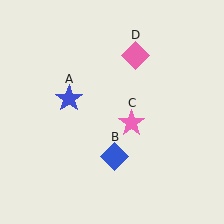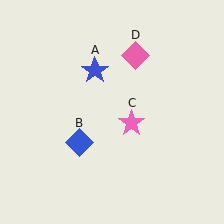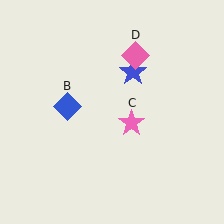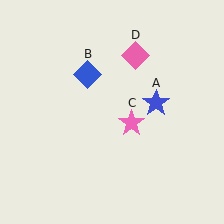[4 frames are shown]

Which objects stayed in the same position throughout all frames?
Pink star (object C) and pink diamond (object D) remained stationary.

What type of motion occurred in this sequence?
The blue star (object A), blue diamond (object B) rotated clockwise around the center of the scene.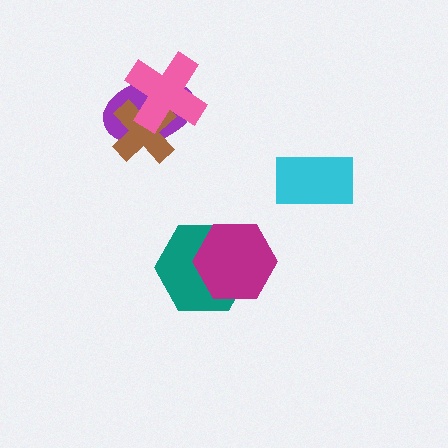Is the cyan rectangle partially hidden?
No, no other shape covers it.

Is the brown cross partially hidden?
Yes, it is partially covered by another shape.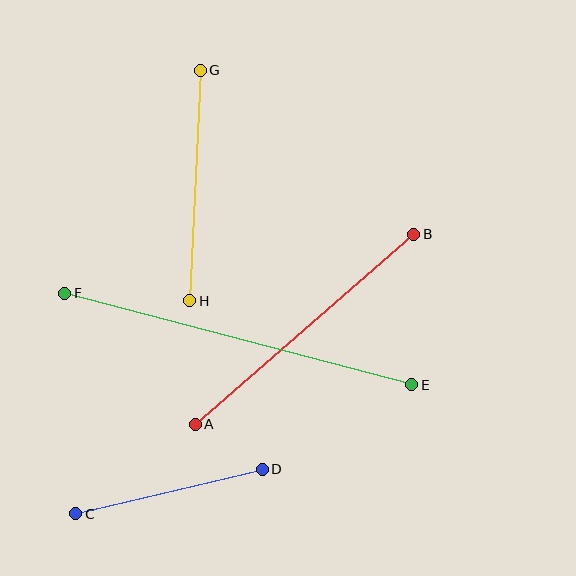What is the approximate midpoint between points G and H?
The midpoint is at approximately (195, 186) pixels.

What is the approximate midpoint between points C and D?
The midpoint is at approximately (169, 492) pixels.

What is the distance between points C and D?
The distance is approximately 192 pixels.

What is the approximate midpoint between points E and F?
The midpoint is at approximately (238, 339) pixels.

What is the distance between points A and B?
The distance is approximately 290 pixels.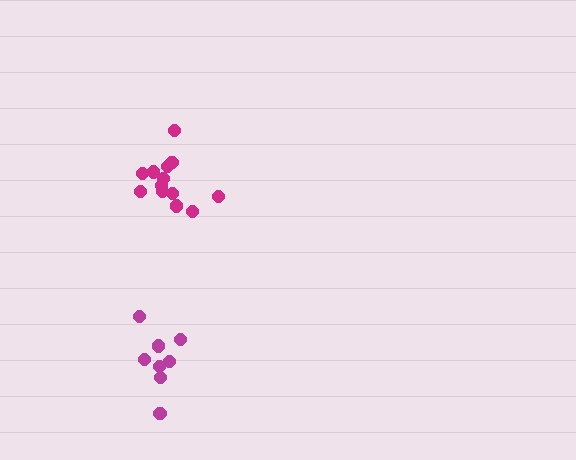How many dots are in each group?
Group 1: 13 dots, Group 2: 8 dots (21 total).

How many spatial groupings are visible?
There are 2 spatial groupings.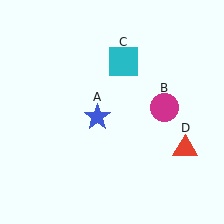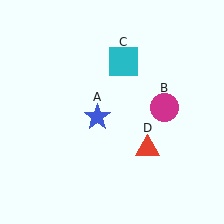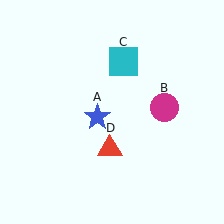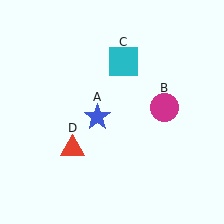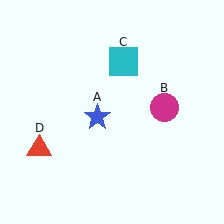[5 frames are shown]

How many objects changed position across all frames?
1 object changed position: red triangle (object D).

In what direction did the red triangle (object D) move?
The red triangle (object D) moved left.